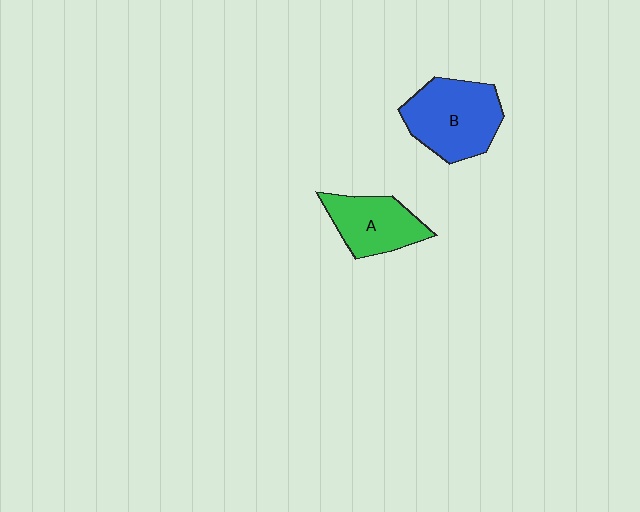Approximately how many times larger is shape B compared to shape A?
Approximately 1.4 times.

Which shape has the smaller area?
Shape A (green).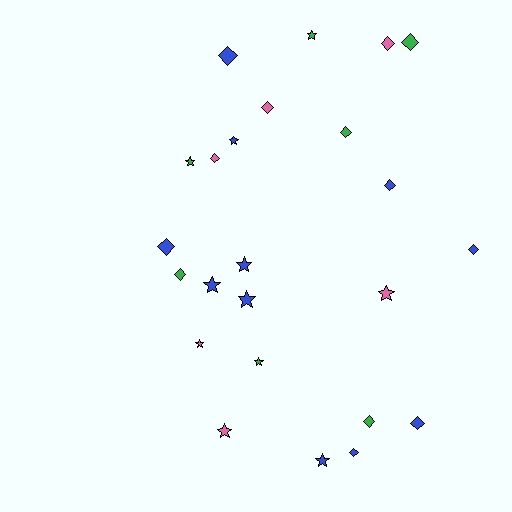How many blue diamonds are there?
There are 6 blue diamonds.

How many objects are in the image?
There are 24 objects.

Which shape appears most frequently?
Diamond, with 13 objects.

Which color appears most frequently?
Blue, with 11 objects.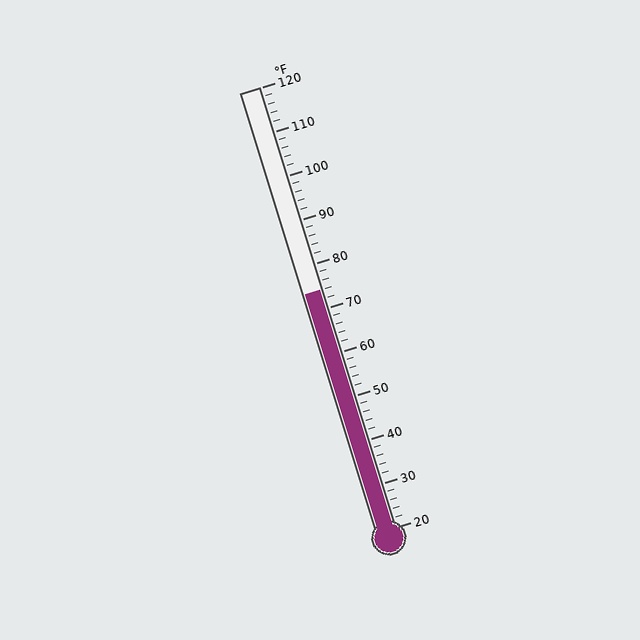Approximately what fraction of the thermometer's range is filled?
The thermometer is filled to approximately 55% of its range.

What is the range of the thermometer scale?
The thermometer scale ranges from 20°F to 120°F.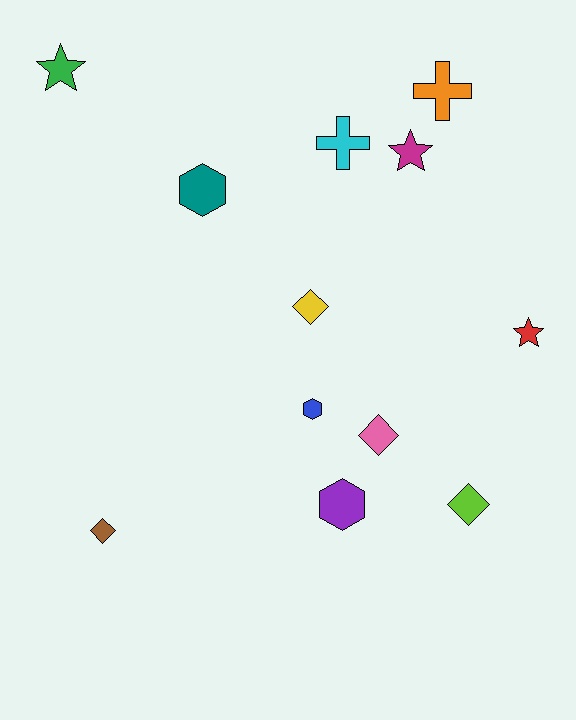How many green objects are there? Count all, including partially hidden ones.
There is 1 green object.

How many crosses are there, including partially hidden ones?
There are 2 crosses.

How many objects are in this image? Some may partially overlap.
There are 12 objects.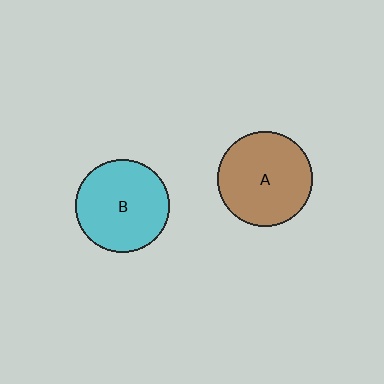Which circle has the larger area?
Circle A (brown).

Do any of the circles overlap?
No, none of the circles overlap.